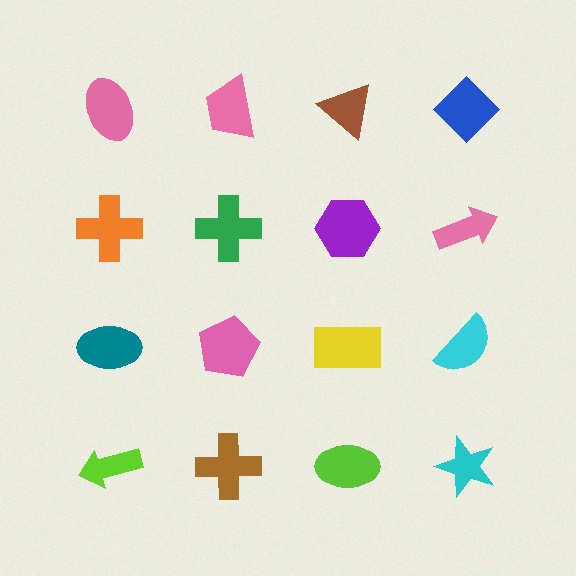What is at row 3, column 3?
A yellow rectangle.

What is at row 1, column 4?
A blue diamond.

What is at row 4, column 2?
A brown cross.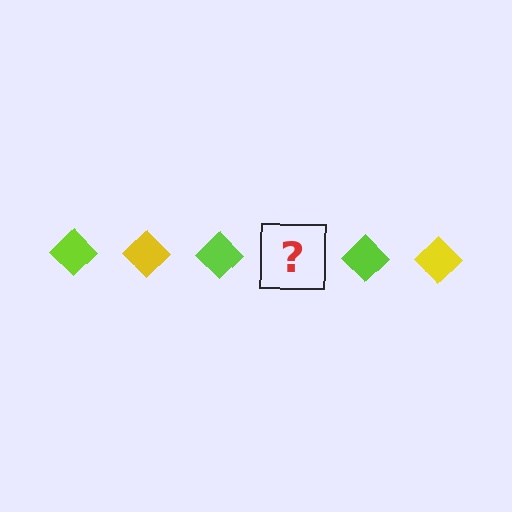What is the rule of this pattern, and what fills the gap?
The rule is that the pattern cycles through lime, yellow diamonds. The gap should be filled with a yellow diamond.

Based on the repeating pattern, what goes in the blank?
The blank should be a yellow diamond.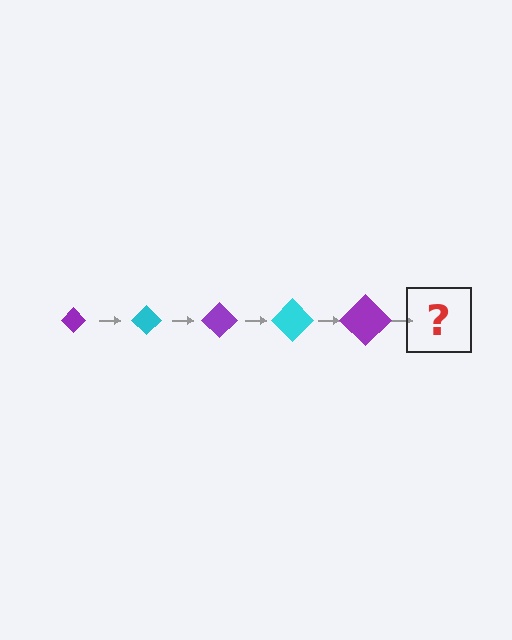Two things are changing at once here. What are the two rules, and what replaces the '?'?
The two rules are that the diamond grows larger each step and the color cycles through purple and cyan. The '?' should be a cyan diamond, larger than the previous one.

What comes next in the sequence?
The next element should be a cyan diamond, larger than the previous one.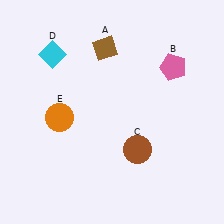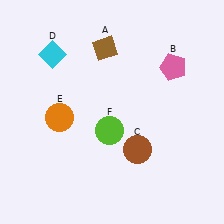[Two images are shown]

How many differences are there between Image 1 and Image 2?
There is 1 difference between the two images.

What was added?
A lime circle (F) was added in Image 2.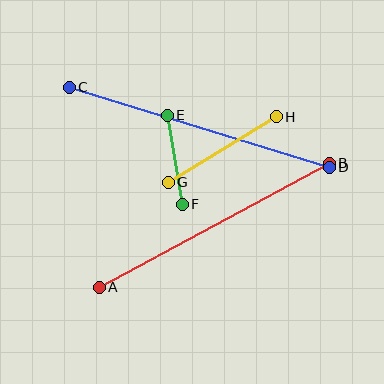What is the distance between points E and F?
The distance is approximately 90 pixels.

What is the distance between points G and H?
The distance is approximately 126 pixels.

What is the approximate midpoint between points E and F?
The midpoint is at approximately (175, 160) pixels.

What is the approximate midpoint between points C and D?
The midpoint is at approximately (199, 127) pixels.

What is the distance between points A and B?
The distance is approximately 261 pixels.